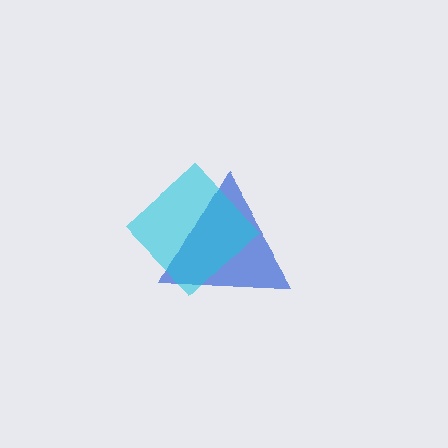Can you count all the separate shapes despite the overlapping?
Yes, there are 2 separate shapes.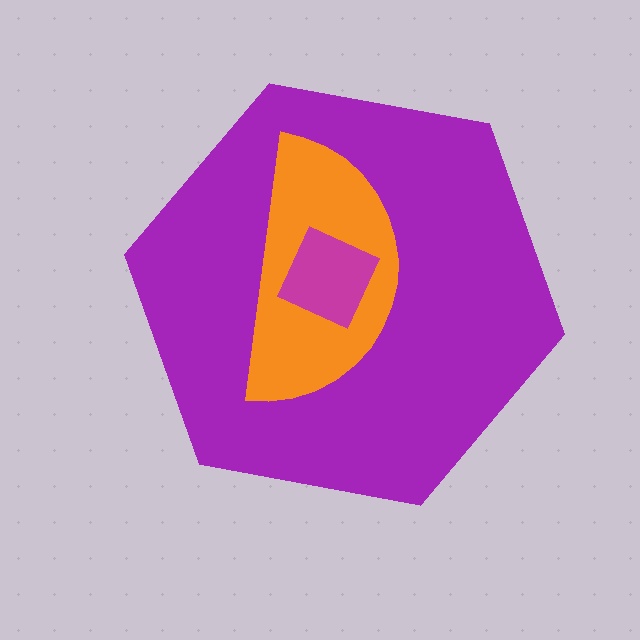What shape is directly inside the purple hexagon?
The orange semicircle.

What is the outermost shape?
The purple hexagon.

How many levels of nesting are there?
3.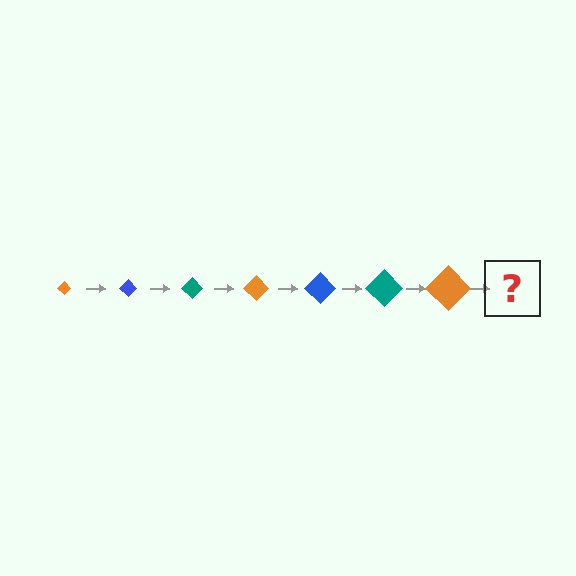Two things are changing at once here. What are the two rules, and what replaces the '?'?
The two rules are that the diamond grows larger each step and the color cycles through orange, blue, and teal. The '?' should be a blue diamond, larger than the previous one.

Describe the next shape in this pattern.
It should be a blue diamond, larger than the previous one.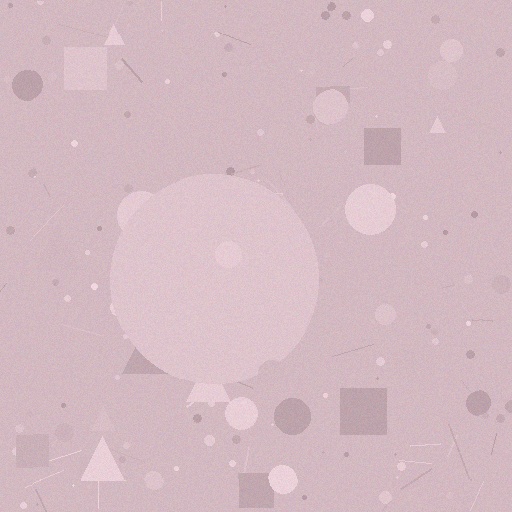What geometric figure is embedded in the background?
A circle is embedded in the background.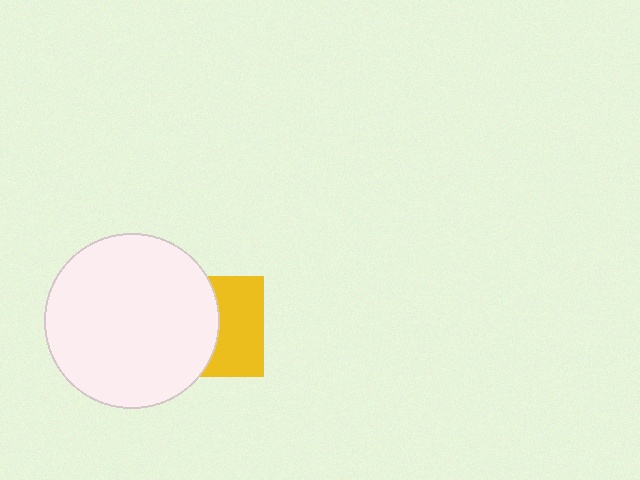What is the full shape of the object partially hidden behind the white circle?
The partially hidden object is a yellow square.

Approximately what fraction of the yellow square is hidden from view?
Roughly 51% of the yellow square is hidden behind the white circle.